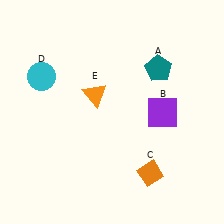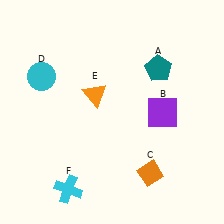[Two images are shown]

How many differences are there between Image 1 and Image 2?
There is 1 difference between the two images.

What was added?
A cyan cross (F) was added in Image 2.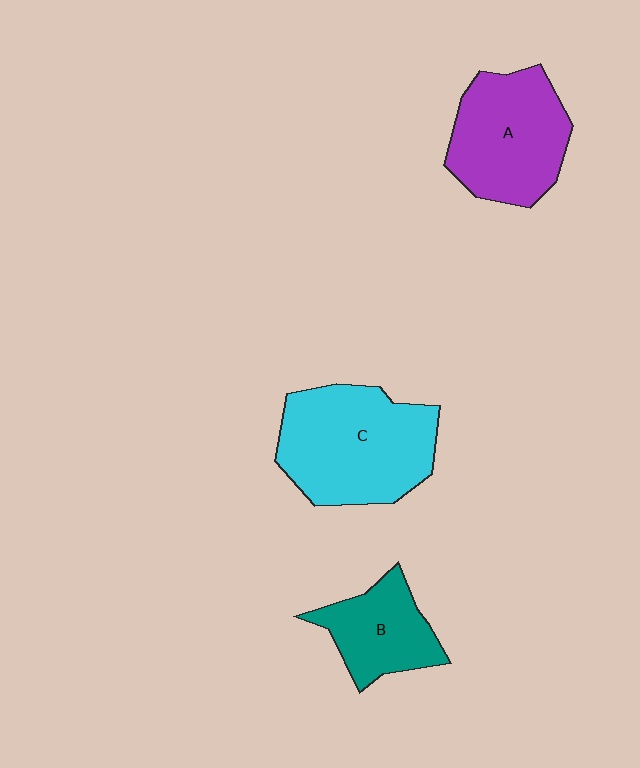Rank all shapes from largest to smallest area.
From largest to smallest: C (cyan), A (purple), B (teal).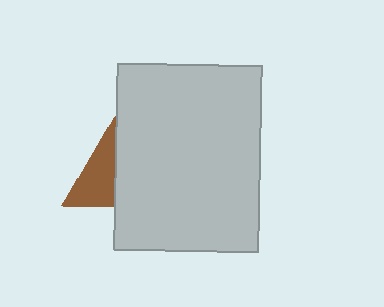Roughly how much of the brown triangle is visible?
A small part of it is visible (roughly 35%).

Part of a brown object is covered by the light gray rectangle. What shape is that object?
It is a triangle.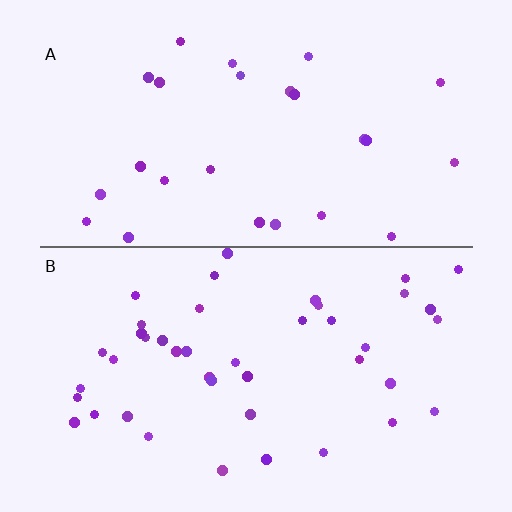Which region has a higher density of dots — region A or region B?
B (the bottom).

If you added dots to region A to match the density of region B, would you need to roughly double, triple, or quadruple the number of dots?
Approximately double.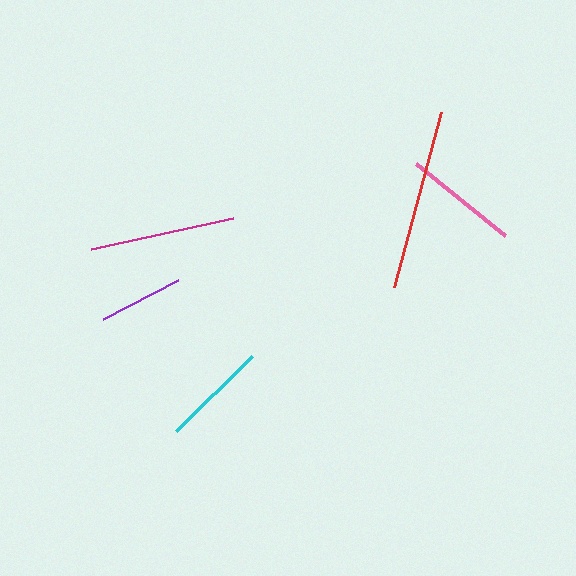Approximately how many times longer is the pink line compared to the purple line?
The pink line is approximately 1.4 times the length of the purple line.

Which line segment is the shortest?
The purple line is the shortest at approximately 85 pixels.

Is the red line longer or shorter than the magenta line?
The red line is longer than the magenta line.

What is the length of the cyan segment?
The cyan segment is approximately 107 pixels long.